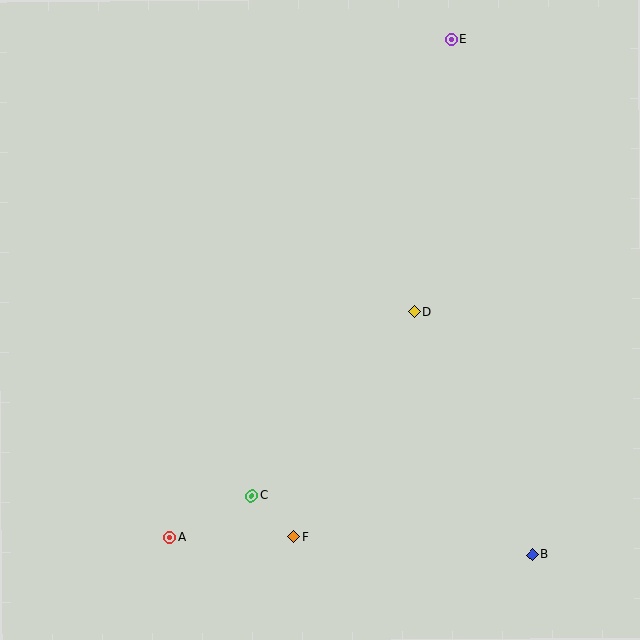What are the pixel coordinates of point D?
Point D is at (414, 312).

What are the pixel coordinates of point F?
Point F is at (293, 537).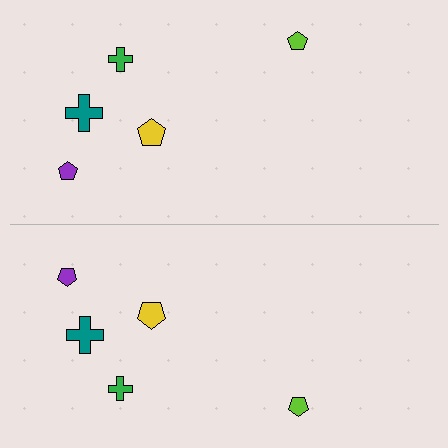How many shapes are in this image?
There are 10 shapes in this image.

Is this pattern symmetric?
Yes, this pattern has bilateral (reflection) symmetry.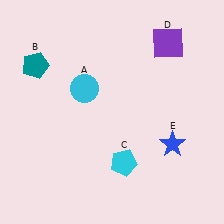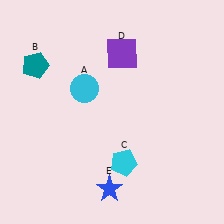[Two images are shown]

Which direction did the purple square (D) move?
The purple square (D) moved left.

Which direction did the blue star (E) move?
The blue star (E) moved left.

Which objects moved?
The objects that moved are: the purple square (D), the blue star (E).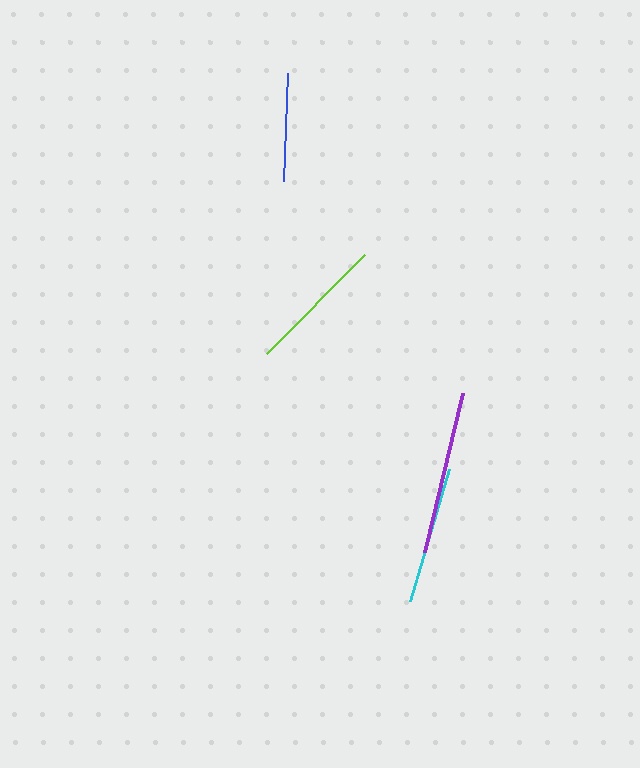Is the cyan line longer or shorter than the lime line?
The lime line is longer than the cyan line.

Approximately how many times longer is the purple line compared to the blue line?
The purple line is approximately 1.5 times the length of the blue line.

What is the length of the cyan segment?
The cyan segment is approximately 137 pixels long.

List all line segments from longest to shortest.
From longest to shortest: purple, lime, cyan, blue.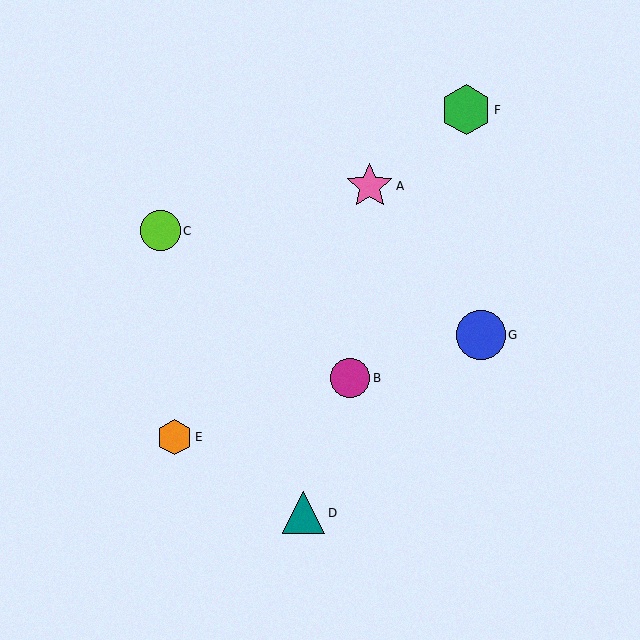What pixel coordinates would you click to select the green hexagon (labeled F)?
Click at (466, 110) to select the green hexagon F.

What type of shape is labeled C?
Shape C is a lime circle.